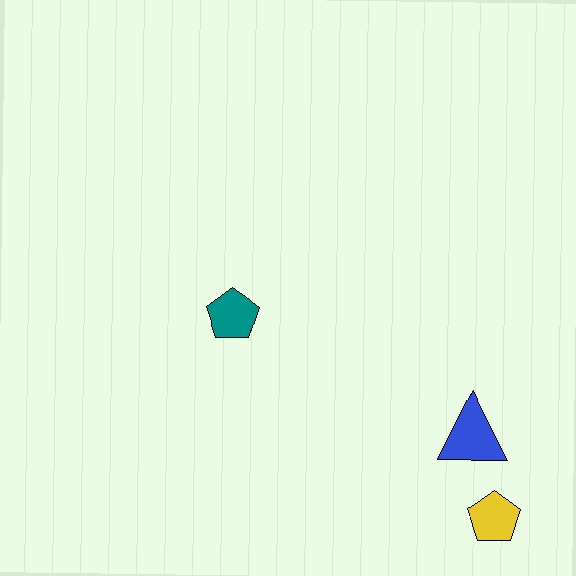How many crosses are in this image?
There are no crosses.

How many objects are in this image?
There are 3 objects.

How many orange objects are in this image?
There are no orange objects.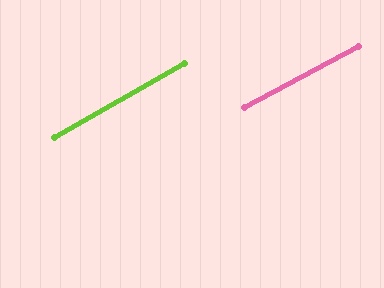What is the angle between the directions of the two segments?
Approximately 1 degree.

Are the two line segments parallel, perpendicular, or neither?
Parallel — their directions differ by only 1.3°.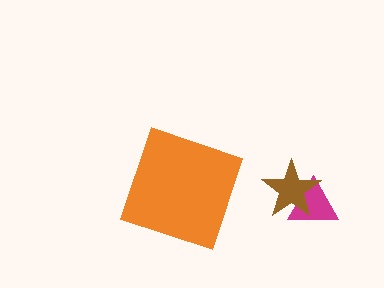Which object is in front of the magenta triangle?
The brown star is in front of the magenta triangle.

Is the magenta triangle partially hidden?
Yes, it is partially covered by another shape.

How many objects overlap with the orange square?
0 objects overlap with the orange square.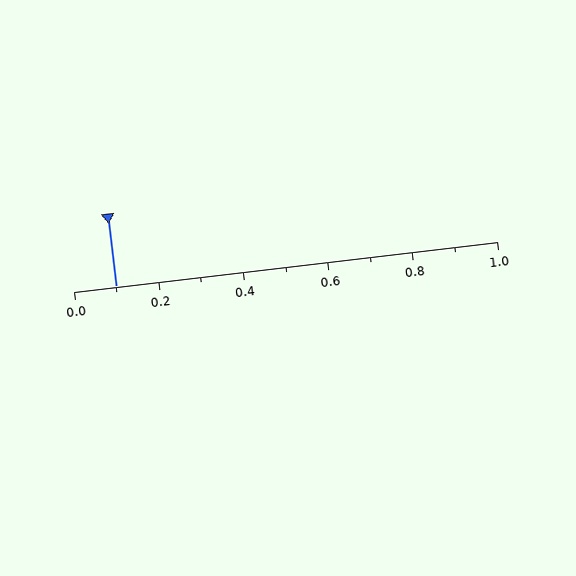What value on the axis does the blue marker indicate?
The marker indicates approximately 0.1.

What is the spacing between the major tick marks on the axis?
The major ticks are spaced 0.2 apart.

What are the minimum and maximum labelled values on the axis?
The axis runs from 0.0 to 1.0.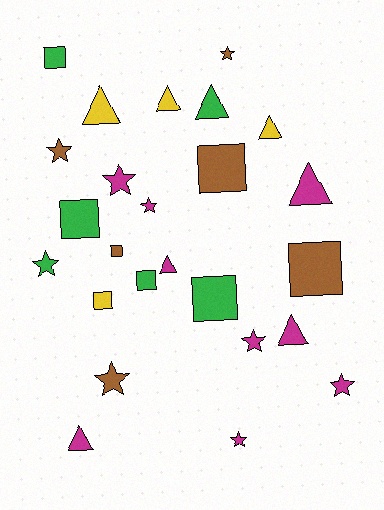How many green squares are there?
There are 4 green squares.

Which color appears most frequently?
Magenta, with 9 objects.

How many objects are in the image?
There are 25 objects.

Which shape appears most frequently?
Star, with 9 objects.